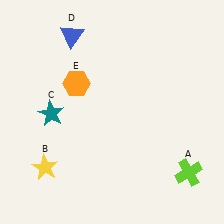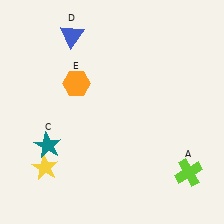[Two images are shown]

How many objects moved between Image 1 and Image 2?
1 object moved between the two images.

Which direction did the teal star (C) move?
The teal star (C) moved down.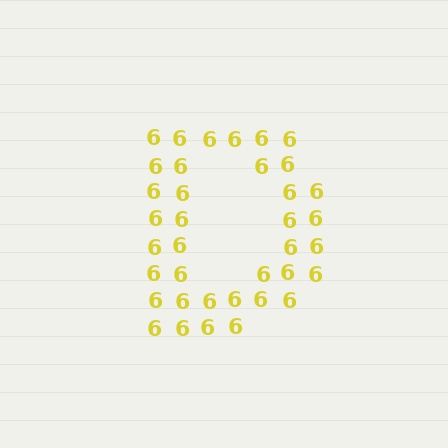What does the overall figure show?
The overall figure shows the letter D.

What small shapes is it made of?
It is made of small digit 6's.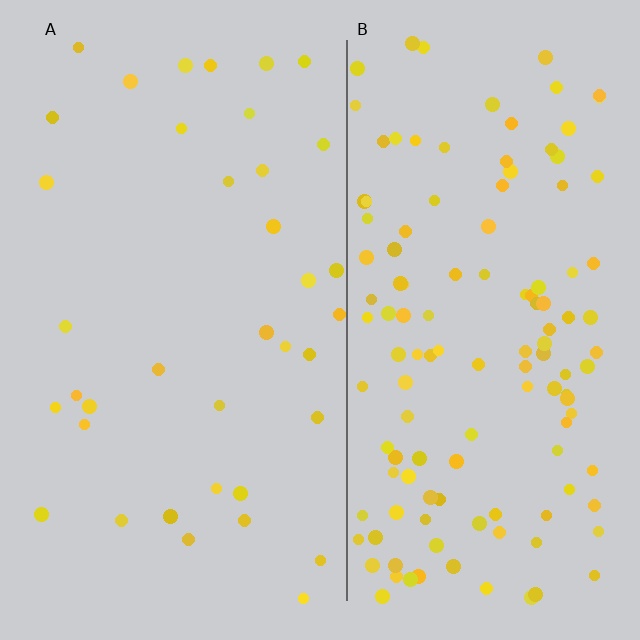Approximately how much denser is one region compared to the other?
Approximately 3.5× — region B over region A.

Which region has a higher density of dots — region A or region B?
B (the right).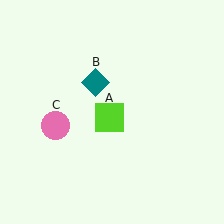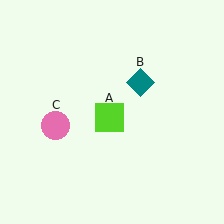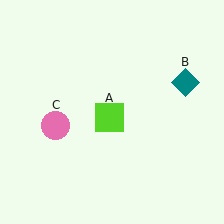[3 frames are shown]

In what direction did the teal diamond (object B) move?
The teal diamond (object B) moved right.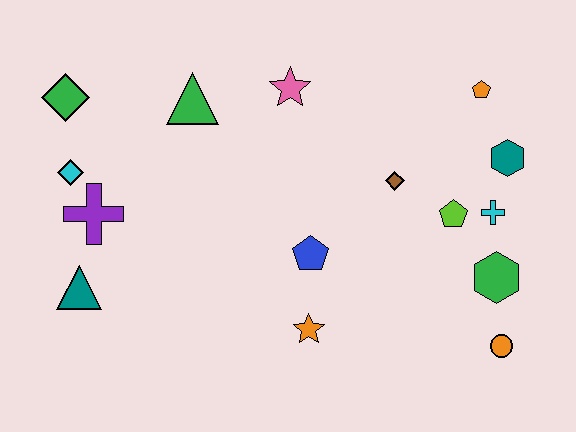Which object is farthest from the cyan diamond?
The orange circle is farthest from the cyan diamond.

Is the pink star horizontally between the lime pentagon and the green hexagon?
No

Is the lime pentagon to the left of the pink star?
No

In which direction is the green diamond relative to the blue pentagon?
The green diamond is to the left of the blue pentagon.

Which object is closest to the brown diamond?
The lime pentagon is closest to the brown diamond.